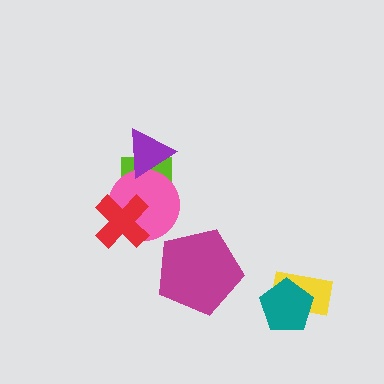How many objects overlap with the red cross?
1 object overlaps with the red cross.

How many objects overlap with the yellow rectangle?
1 object overlaps with the yellow rectangle.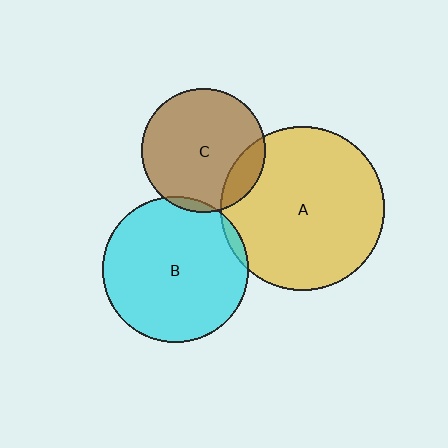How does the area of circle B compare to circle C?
Approximately 1.4 times.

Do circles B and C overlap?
Yes.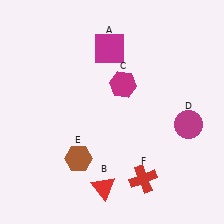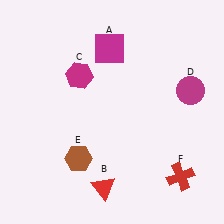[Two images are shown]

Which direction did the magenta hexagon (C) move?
The magenta hexagon (C) moved left.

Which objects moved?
The objects that moved are: the magenta hexagon (C), the magenta circle (D), the red cross (F).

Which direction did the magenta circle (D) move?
The magenta circle (D) moved up.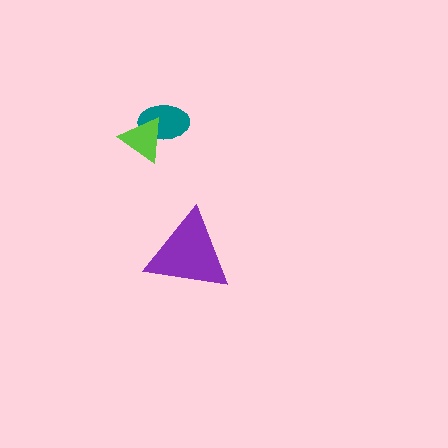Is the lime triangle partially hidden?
No, no other shape covers it.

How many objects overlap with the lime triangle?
1 object overlaps with the lime triangle.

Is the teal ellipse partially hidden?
Yes, it is partially covered by another shape.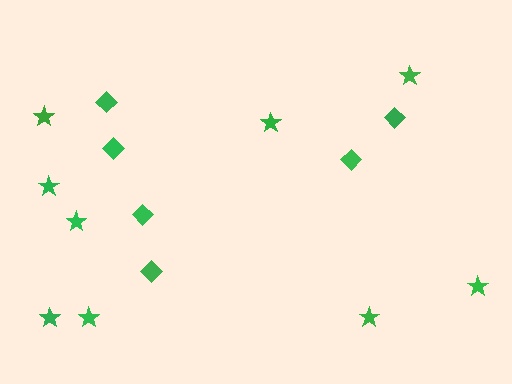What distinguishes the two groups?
There are 2 groups: one group of stars (9) and one group of diamonds (6).